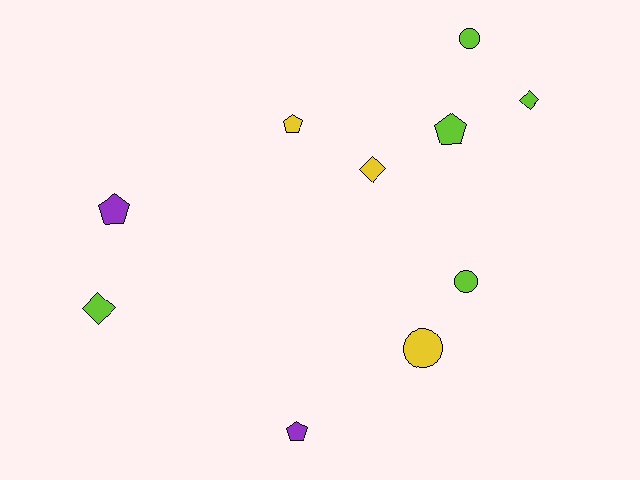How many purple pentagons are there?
There are 2 purple pentagons.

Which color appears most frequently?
Lime, with 5 objects.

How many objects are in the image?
There are 10 objects.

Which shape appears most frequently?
Pentagon, with 4 objects.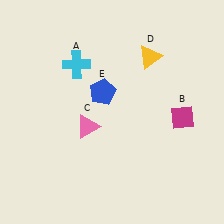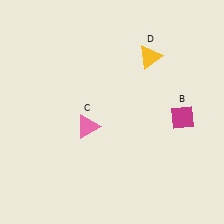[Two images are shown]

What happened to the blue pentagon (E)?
The blue pentagon (E) was removed in Image 2. It was in the top-left area of Image 1.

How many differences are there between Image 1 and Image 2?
There are 2 differences between the two images.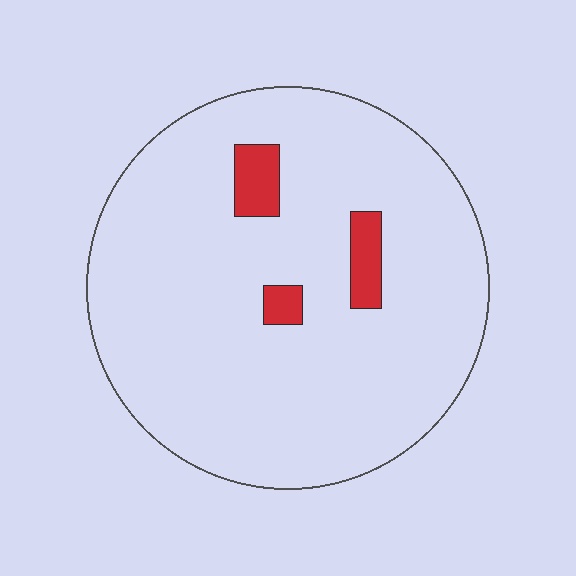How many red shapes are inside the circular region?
3.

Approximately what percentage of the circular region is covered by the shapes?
Approximately 5%.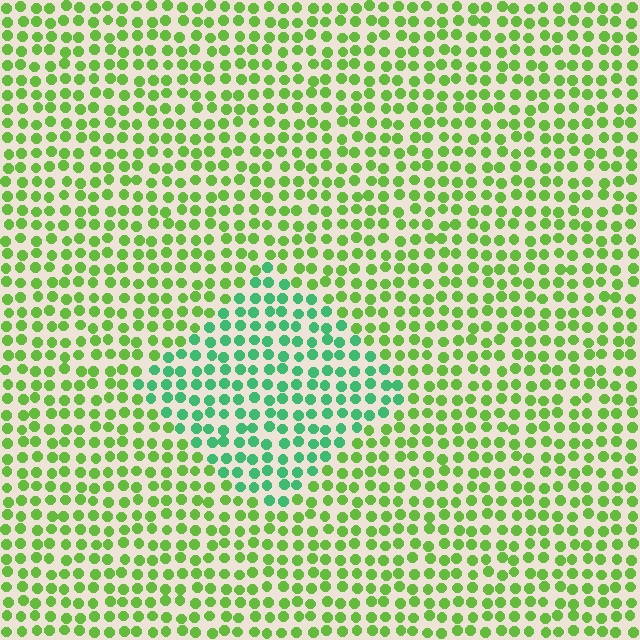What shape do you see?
I see a diamond.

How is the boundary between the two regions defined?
The boundary is defined purely by a slight shift in hue (about 43 degrees). Spacing, size, and orientation are identical on both sides.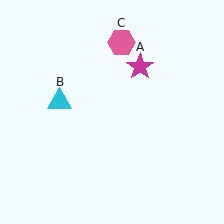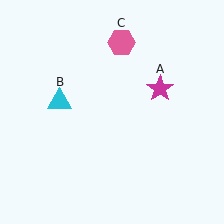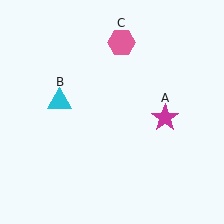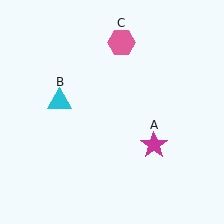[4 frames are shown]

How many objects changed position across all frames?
1 object changed position: magenta star (object A).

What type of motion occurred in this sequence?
The magenta star (object A) rotated clockwise around the center of the scene.